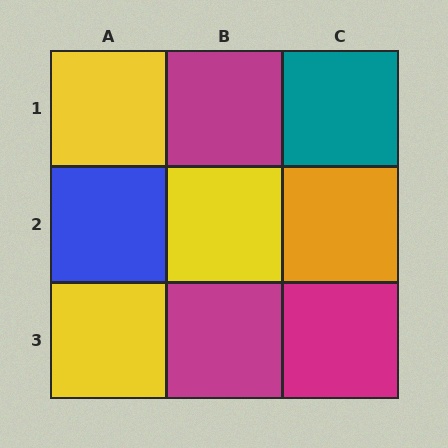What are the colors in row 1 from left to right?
Yellow, magenta, teal.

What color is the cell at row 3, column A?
Yellow.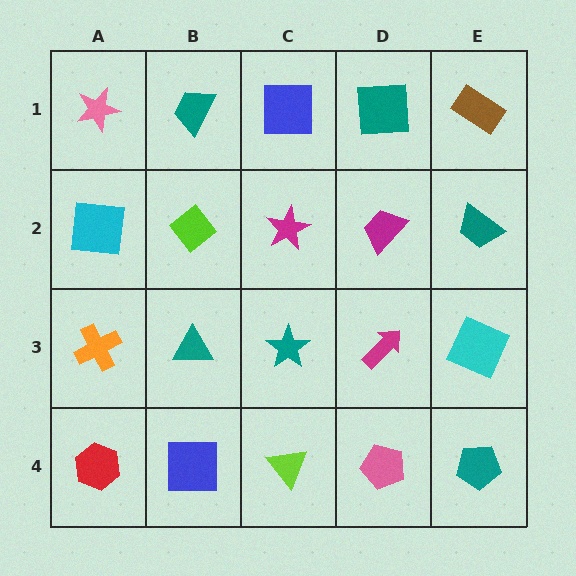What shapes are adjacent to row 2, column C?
A blue square (row 1, column C), a teal star (row 3, column C), a lime diamond (row 2, column B), a magenta trapezoid (row 2, column D).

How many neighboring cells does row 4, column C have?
3.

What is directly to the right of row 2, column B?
A magenta star.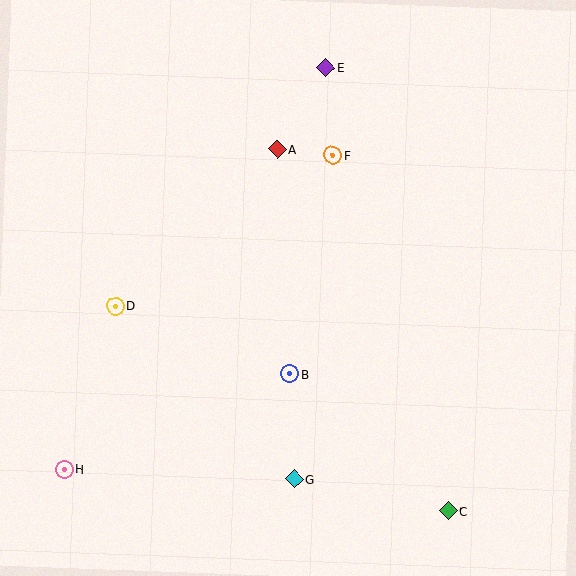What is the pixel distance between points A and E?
The distance between A and E is 95 pixels.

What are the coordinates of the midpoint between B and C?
The midpoint between B and C is at (369, 442).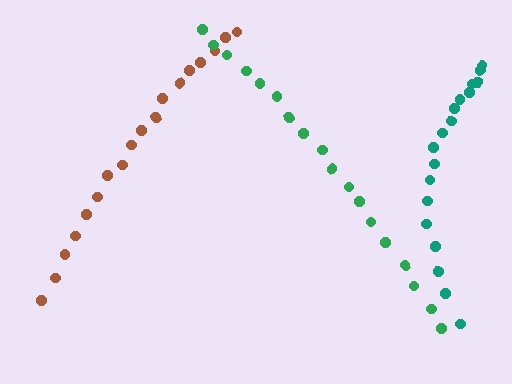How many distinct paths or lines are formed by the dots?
There are 3 distinct paths.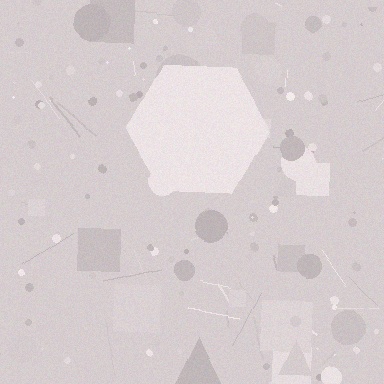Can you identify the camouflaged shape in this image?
The camouflaged shape is a hexagon.